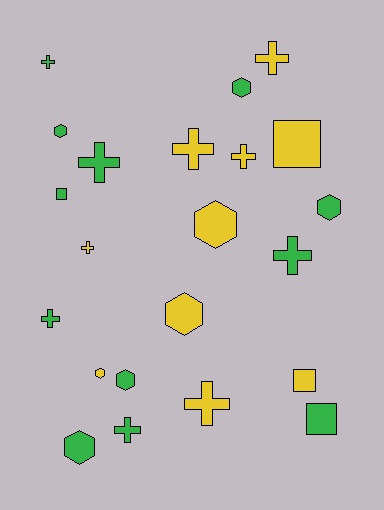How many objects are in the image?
There are 22 objects.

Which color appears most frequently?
Green, with 12 objects.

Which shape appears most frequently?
Cross, with 10 objects.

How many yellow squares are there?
There are 2 yellow squares.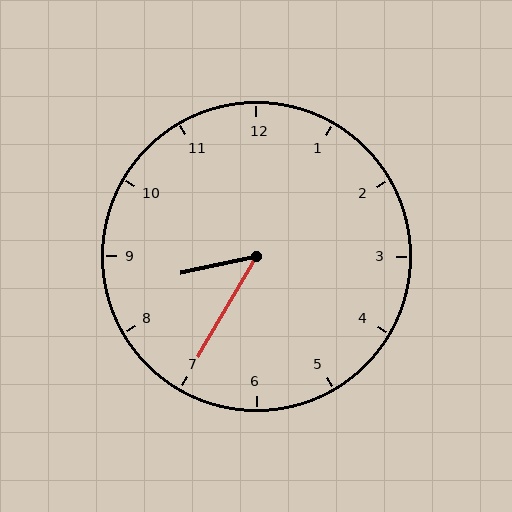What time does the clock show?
8:35.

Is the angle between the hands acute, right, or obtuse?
It is acute.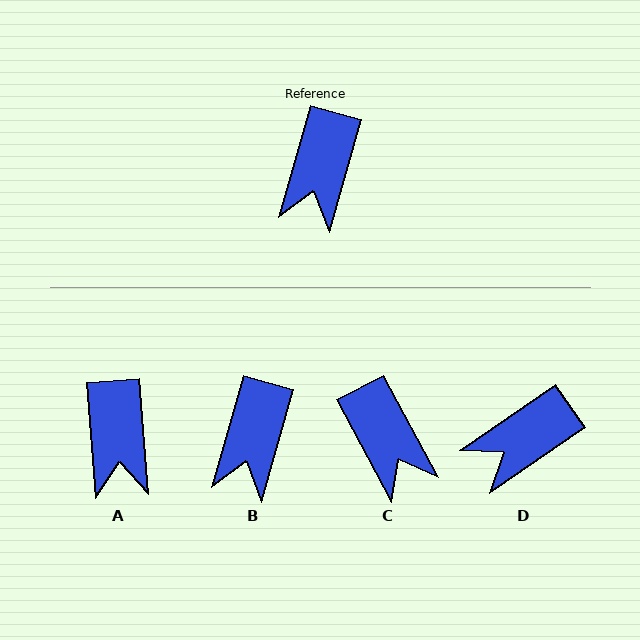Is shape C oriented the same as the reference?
No, it is off by about 44 degrees.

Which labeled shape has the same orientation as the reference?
B.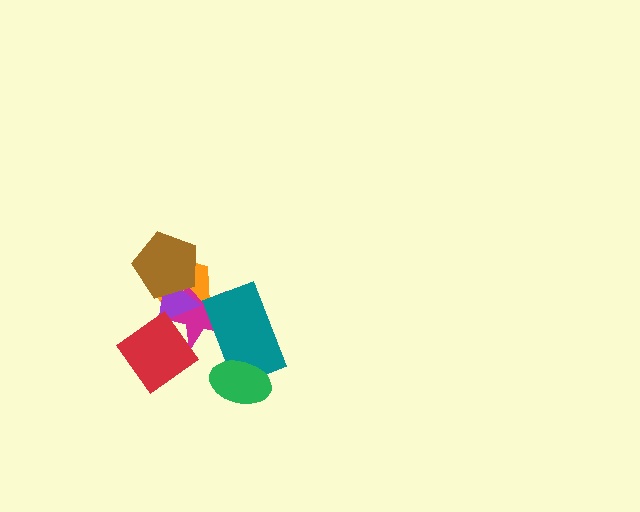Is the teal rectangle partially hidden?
Yes, it is partially covered by another shape.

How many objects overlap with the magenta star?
5 objects overlap with the magenta star.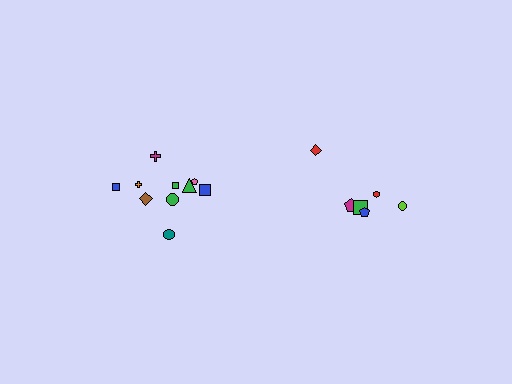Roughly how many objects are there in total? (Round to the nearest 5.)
Roughly 15 objects in total.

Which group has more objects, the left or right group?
The left group.